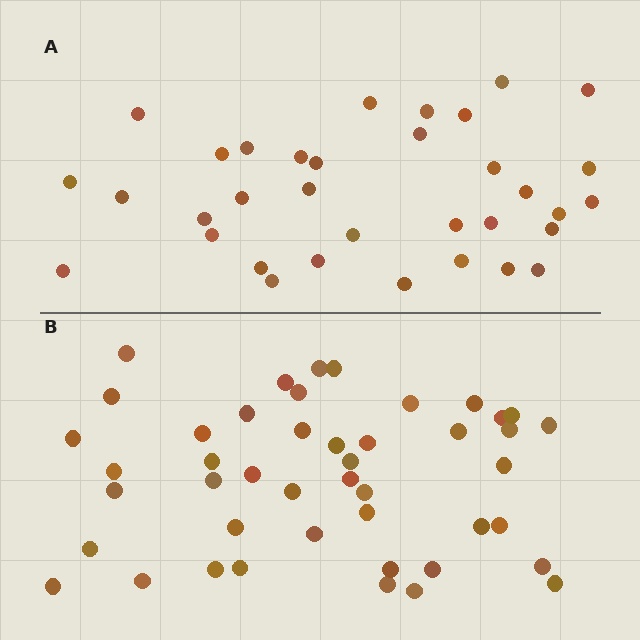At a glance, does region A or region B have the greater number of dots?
Region B (the bottom region) has more dots.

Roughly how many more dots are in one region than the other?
Region B has roughly 12 or so more dots than region A.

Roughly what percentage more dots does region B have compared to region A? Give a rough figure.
About 30% more.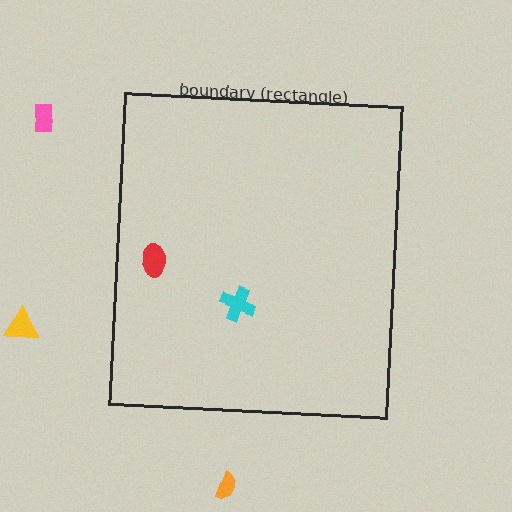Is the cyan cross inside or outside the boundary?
Inside.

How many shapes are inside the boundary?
2 inside, 3 outside.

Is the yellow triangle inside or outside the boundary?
Outside.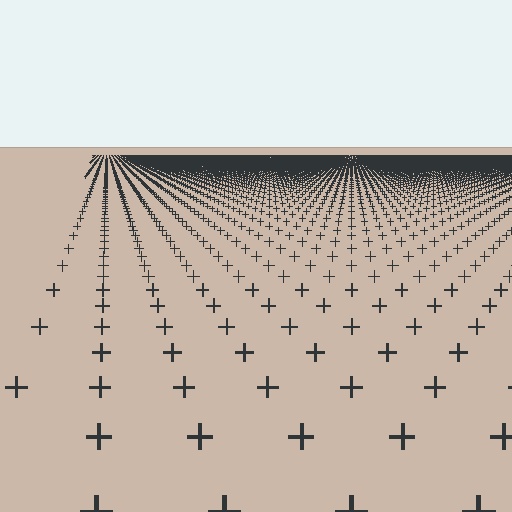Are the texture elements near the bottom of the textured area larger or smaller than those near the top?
Larger. Near the bottom, elements are closer to the viewer and appear at a bigger on-screen size.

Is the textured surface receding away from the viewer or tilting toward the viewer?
The surface is receding away from the viewer. Texture elements get smaller and denser toward the top.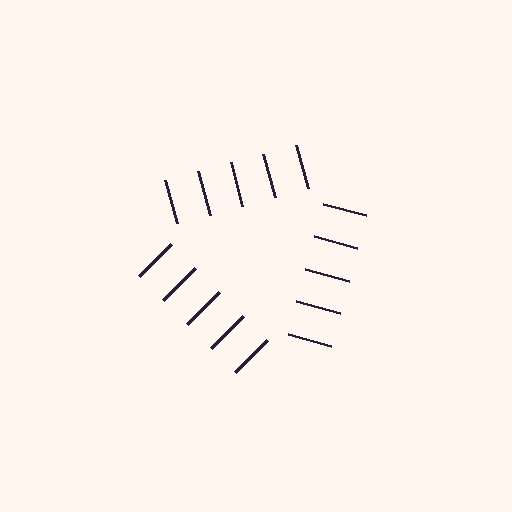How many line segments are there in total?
15 — 5 along each of the 3 edges.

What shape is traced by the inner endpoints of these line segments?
An illusory triangle — the line segments terminate on its edges but no continuous stroke is drawn.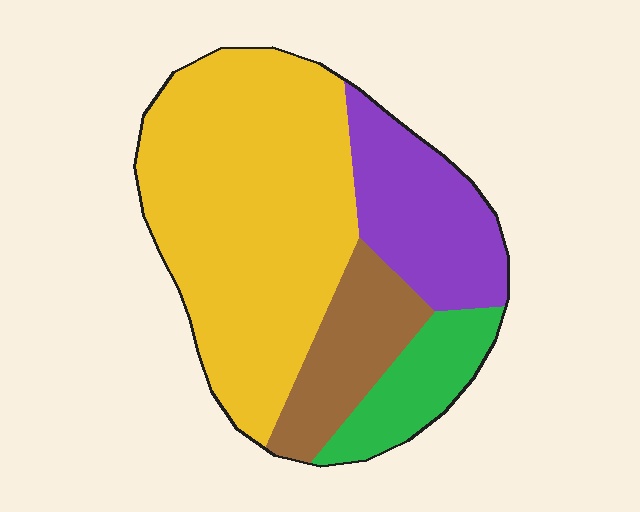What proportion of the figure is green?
Green takes up about one eighth (1/8) of the figure.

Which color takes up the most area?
Yellow, at roughly 55%.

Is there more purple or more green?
Purple.